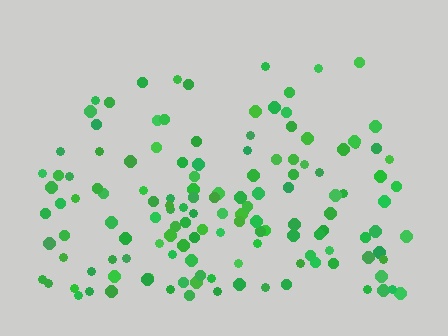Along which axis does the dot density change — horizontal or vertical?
Vertical.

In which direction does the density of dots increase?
From top to bottom, with the bottom side densest.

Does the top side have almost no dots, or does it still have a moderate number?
Still a moderate number, just noticeably fewer than the bottom.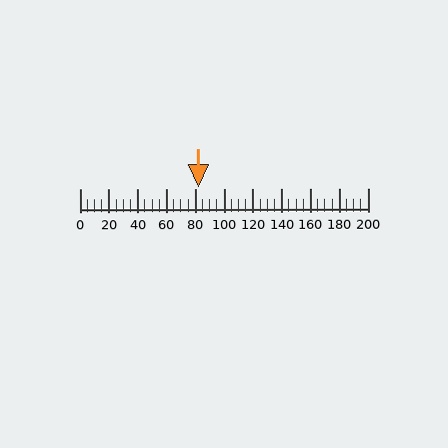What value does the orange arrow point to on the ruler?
The orange arrow points to approximately 82.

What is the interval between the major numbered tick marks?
The major tick marks are spaced 20 units apart.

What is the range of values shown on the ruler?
The ruler shows values from 0 to 200.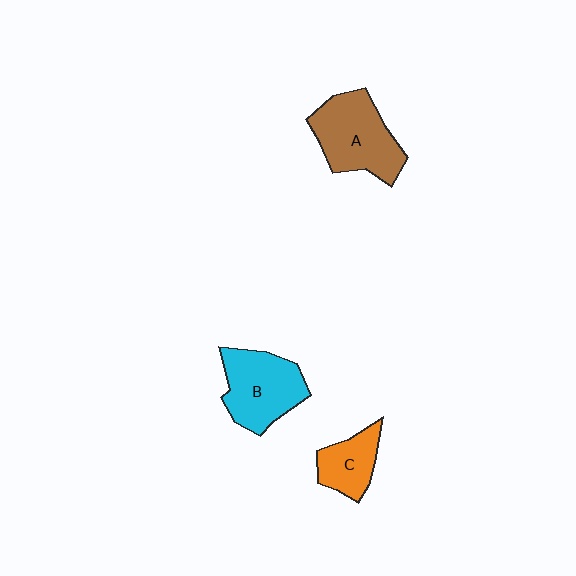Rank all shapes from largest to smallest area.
From largest to smallest: A (brown), B (cyan), C (orange).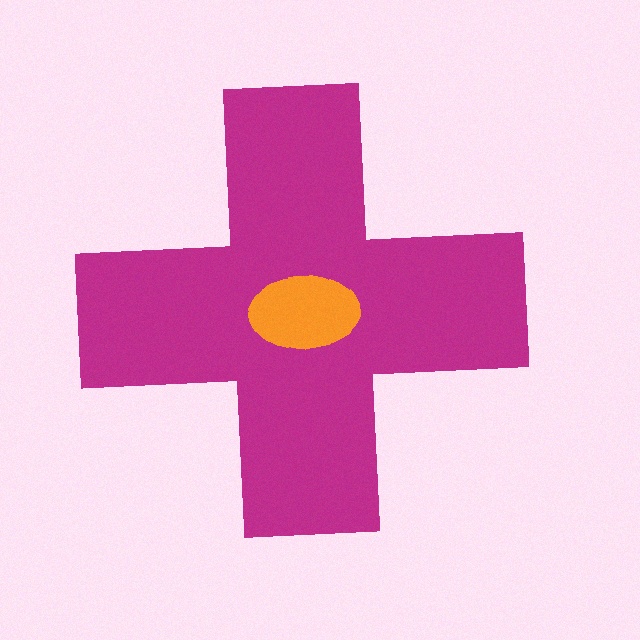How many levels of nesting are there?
2.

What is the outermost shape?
The magenta cross.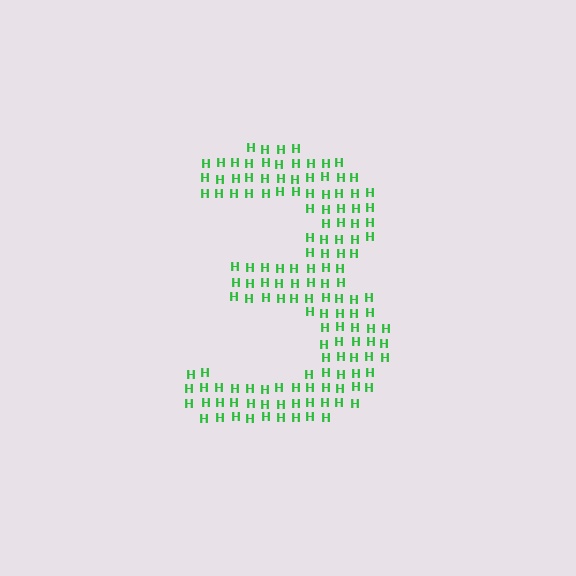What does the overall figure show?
The overall figure shows the digit 3.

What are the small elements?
The small elements are letter H's.